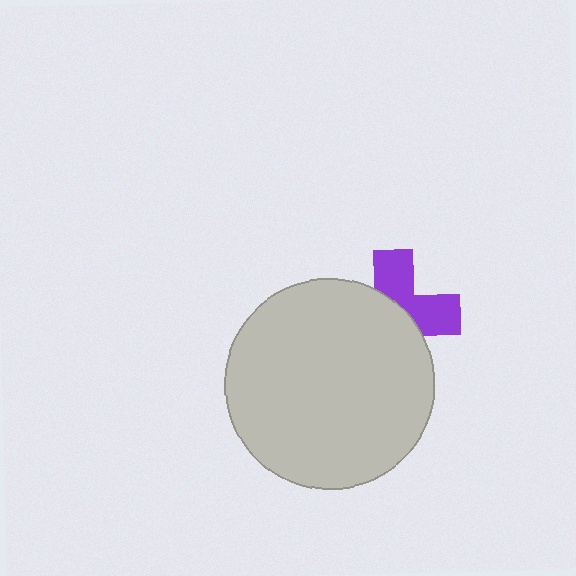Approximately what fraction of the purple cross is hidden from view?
Roughly 57% of the purple cross is hidden behind the light gray circle.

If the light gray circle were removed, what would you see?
You would see the complete purple cross.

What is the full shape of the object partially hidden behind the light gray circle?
The partially hidden object is a purple cross.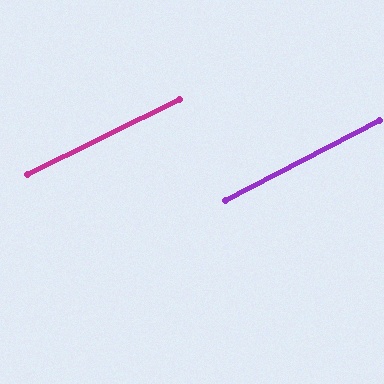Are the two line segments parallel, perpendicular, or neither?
Parallel — their directions differ by only 1.0°.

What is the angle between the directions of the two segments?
Approximately 1 degree.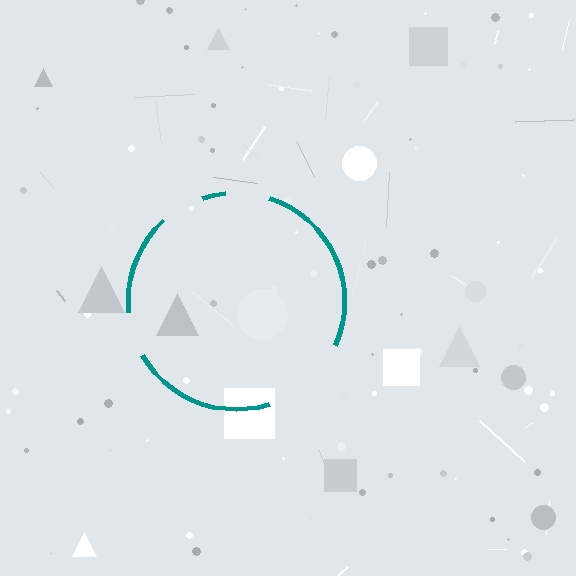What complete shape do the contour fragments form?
The contour fragments form a circle.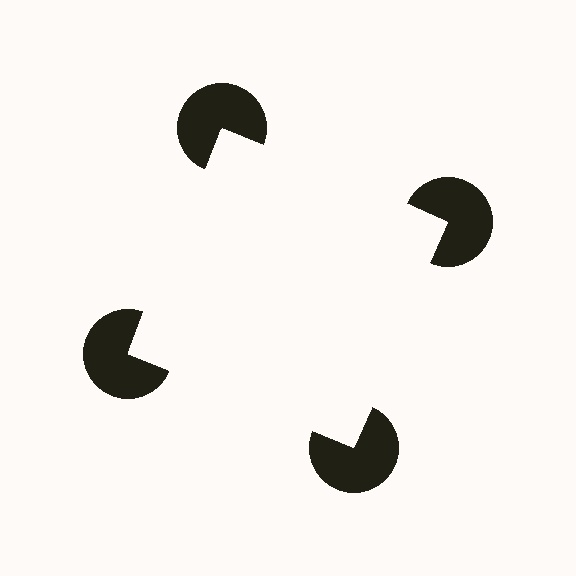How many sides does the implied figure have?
4 sides.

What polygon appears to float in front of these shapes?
An illusory square — its edges are inferred from the aligned wedge cuts in the pac-man discs, not physically drawn.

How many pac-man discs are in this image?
There are 4 — one at each vertex of the illusory square.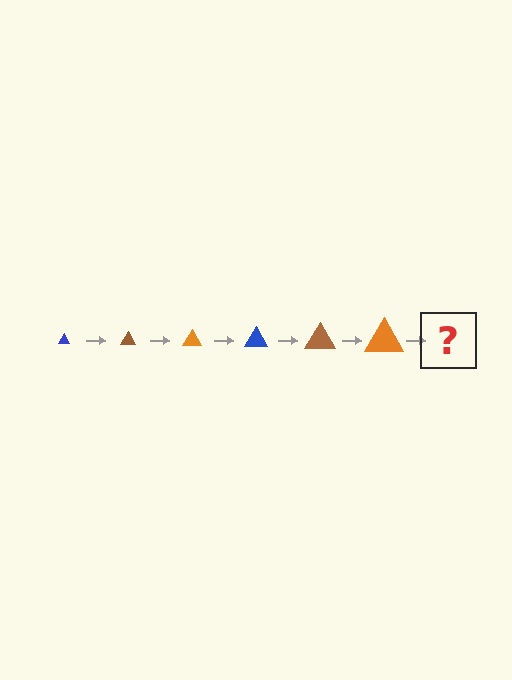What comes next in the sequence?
The next element should be a blue triangle, larger than the previous one.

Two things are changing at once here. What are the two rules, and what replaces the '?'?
The two rules are that the triangle grows larger each step and the color cycles through blue, brown, and orange. The '?' should be a blue triangle, larger than the previous one.